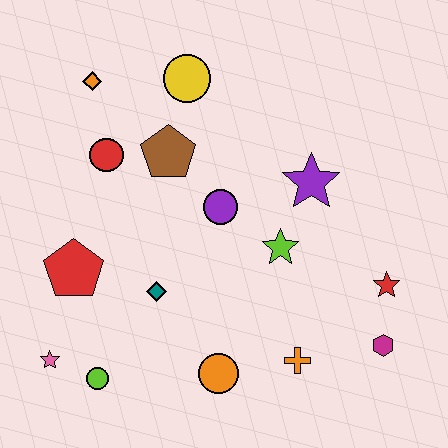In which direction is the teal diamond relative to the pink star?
The teal diamond is to the right of the pink star.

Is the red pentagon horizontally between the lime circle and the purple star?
No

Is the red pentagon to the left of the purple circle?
Yes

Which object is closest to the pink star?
The lime circle is closest to the pink star.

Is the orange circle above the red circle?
No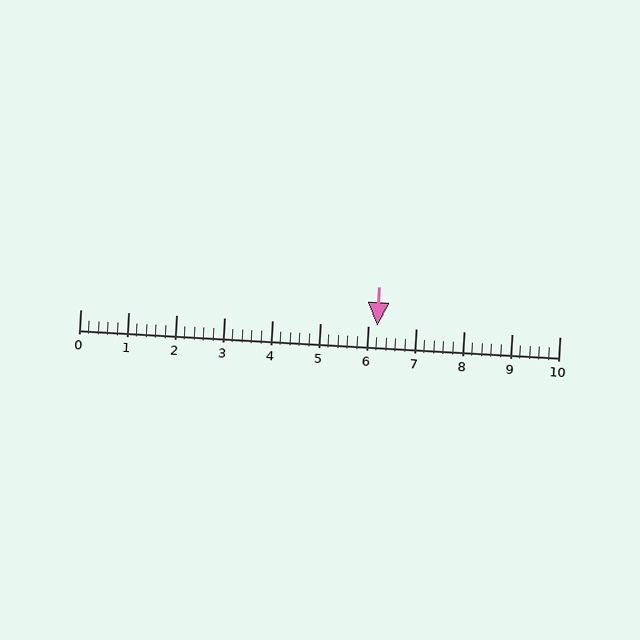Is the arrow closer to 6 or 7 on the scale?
The arrow is closer to 6.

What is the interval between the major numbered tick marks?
The major tick marks are spaced 1 units apart.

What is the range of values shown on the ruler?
The ruler shows values from 0 to 10.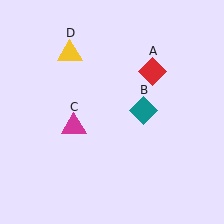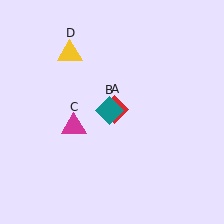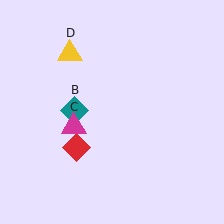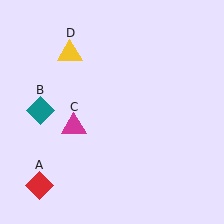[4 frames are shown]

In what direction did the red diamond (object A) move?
The red diamond (object A) moved down and to the left.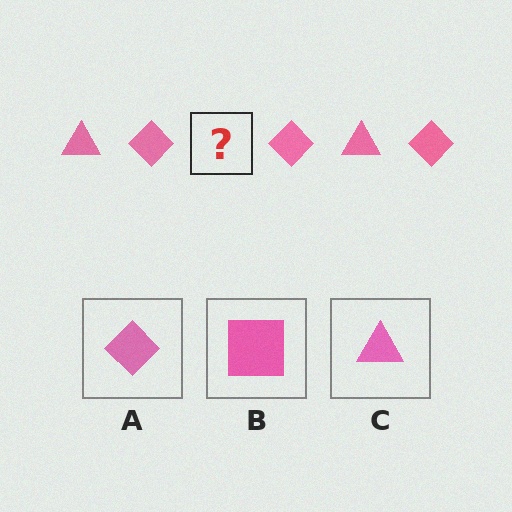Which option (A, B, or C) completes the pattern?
C.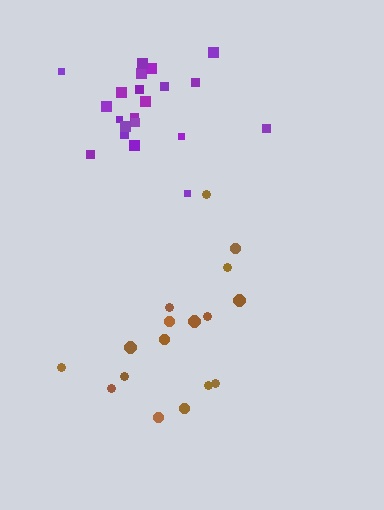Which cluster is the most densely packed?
Purple.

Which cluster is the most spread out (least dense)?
Brown.